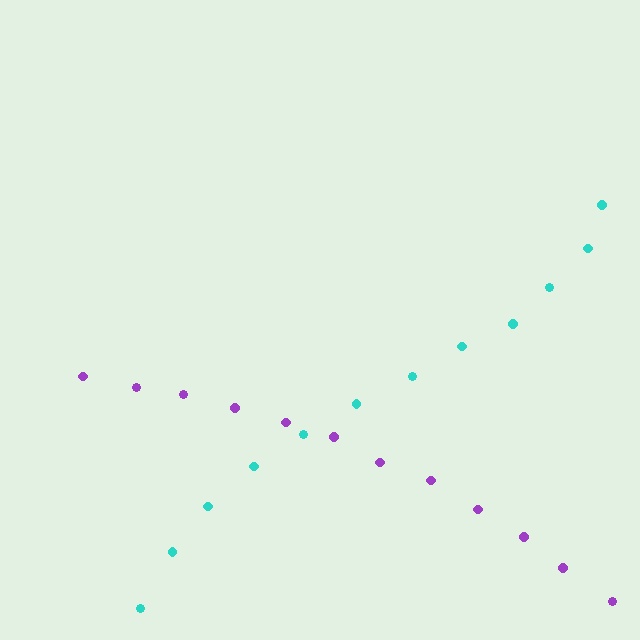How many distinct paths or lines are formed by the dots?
There are 2 distinct paths.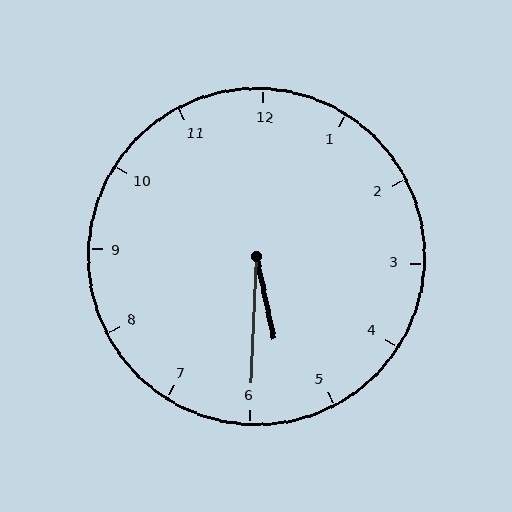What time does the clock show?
5:30.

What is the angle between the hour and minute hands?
Approximately 15 degrees.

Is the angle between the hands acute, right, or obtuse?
It is acute.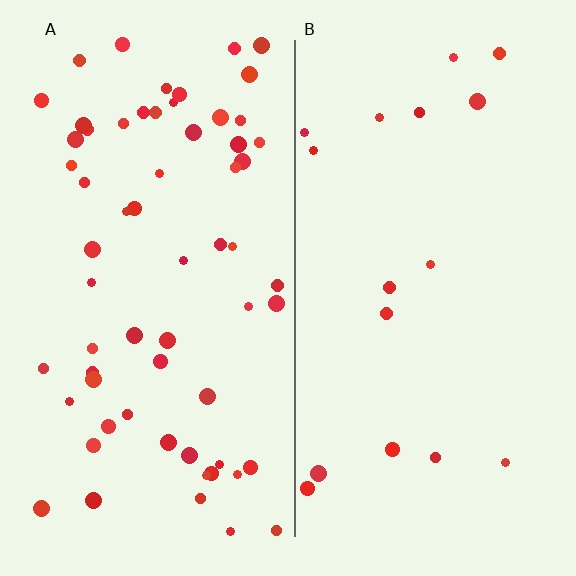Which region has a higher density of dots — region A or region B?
A (the left).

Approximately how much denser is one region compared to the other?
Approximately 3.7× — region A over region B.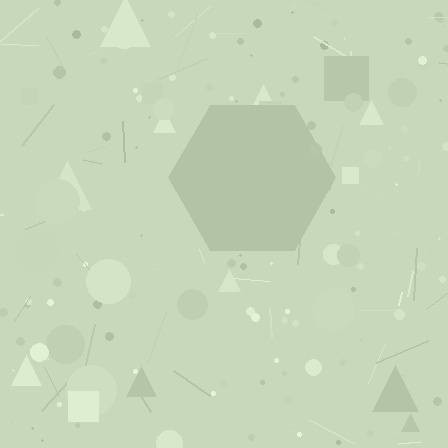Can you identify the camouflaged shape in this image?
The camouflaged shape is a hexagon.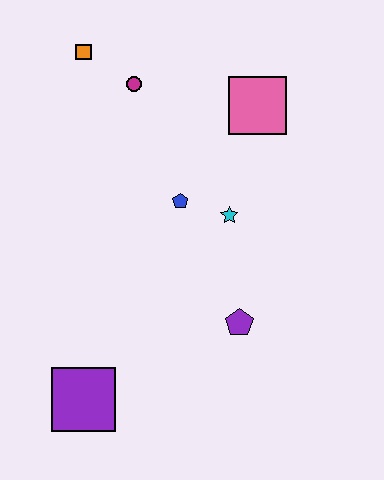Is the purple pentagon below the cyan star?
Yes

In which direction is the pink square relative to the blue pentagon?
The pink square is above the blue pentagon.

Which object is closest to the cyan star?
The blue pentagon is closest to the cyan star.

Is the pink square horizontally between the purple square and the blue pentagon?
No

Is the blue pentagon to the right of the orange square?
Yes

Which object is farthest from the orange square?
The purple square is farthest from the orange square.